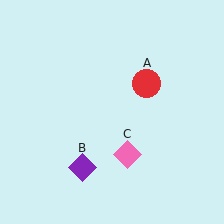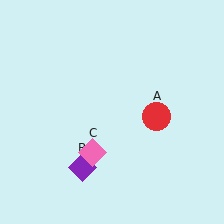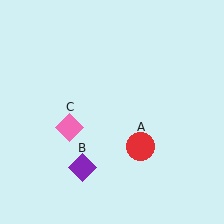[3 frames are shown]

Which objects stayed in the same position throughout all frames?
Purple diamond (object B) remained stationary.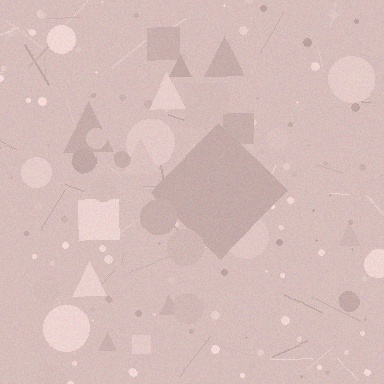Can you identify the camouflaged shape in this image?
The camouflaged shape is a diamond.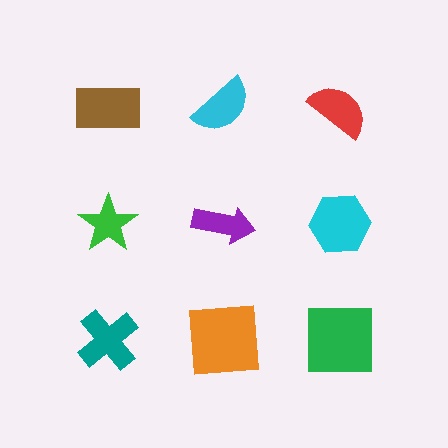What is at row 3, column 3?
A green square.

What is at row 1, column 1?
A brown rectangle.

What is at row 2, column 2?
A purple arrow.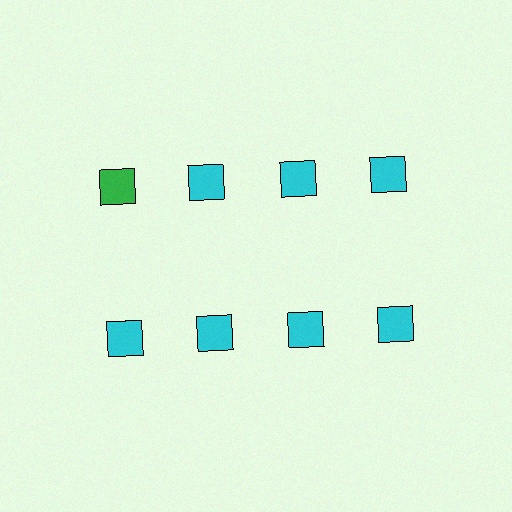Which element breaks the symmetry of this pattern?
The green square in the top row, leftmost column breaks the symmetry. All other shapes are cyan squares.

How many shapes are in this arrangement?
There are 8 shapes arranged in a grid pattern.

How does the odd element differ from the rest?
It has a different color: green instead of cyan.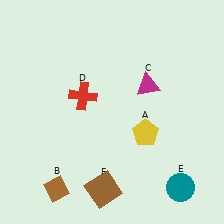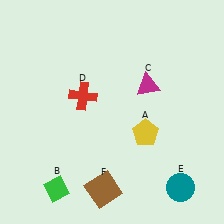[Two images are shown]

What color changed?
The diamond (B) changed from brown in Image 1 to green in Image 2.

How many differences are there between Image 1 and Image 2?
There is 1 difference between the two images.